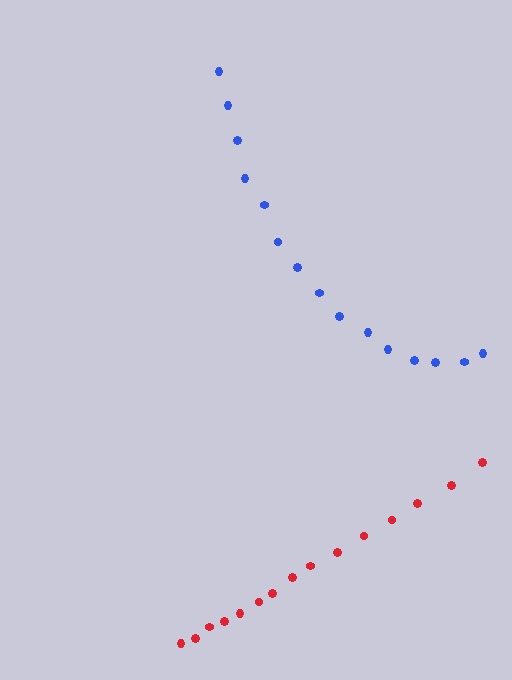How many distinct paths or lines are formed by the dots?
There are 2 distinct paths.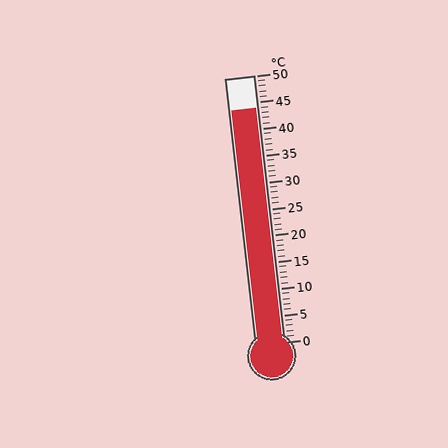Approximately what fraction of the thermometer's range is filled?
The thermometer is filled to approximately 90% of its range.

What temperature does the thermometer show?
The thermometer shows approximately 44°C.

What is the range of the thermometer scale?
The thermometer scale ranges from 0°C to 50°C.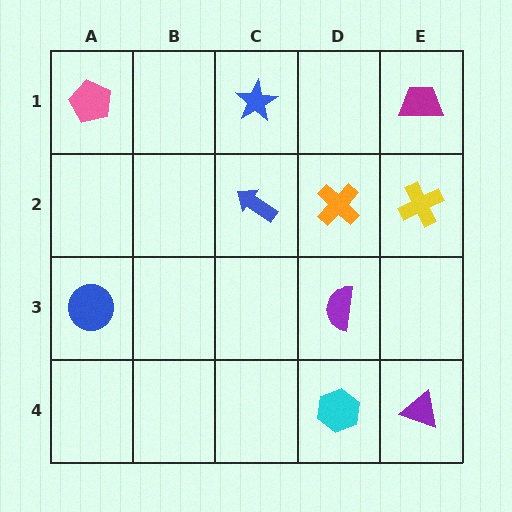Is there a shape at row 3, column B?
No, that cell is empty.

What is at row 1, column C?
A blue star.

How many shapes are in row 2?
3 shapes.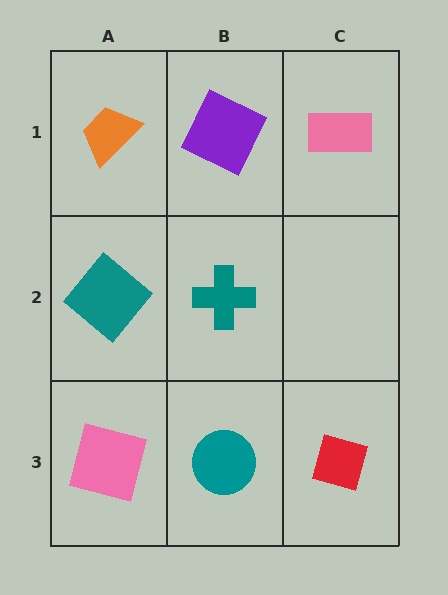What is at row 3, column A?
A pink square.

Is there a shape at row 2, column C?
No, that cell is empty.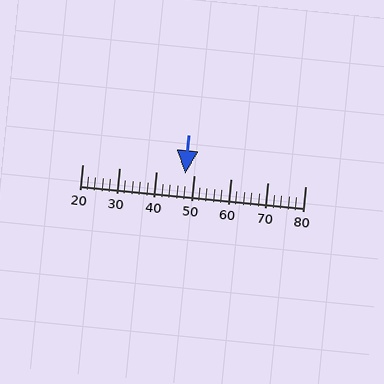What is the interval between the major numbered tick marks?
The major tick marks are spaced 10 units apart.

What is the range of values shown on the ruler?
The ruler shows values from 20 to 80.